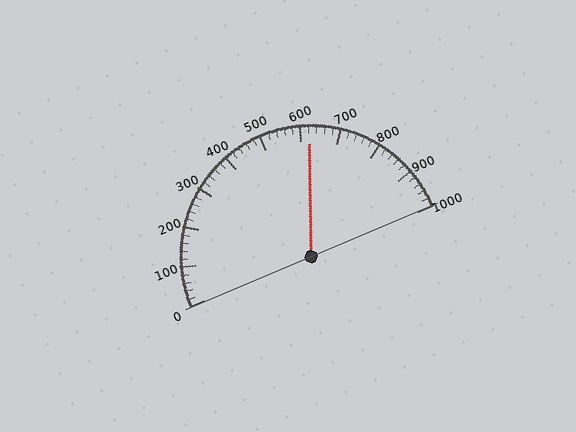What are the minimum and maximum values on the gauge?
The gauge ranges from 0 to 1000.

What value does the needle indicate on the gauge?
The needle indicates approximately 620.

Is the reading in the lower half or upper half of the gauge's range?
The reading is in the upper half of the range (0 to 1000).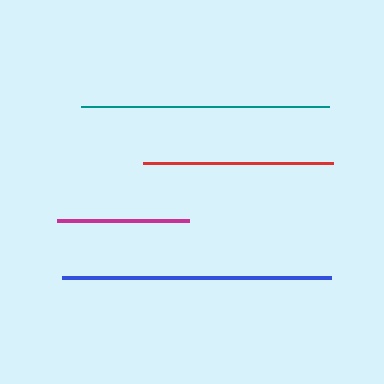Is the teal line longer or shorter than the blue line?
The blue line is longer than the teal line.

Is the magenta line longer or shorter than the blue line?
The blue line is longer than the magenta line.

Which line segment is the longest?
The blue line is the longest at approximately 269 pixels.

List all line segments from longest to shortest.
From longest to shortest: blue, teal, red, magenta.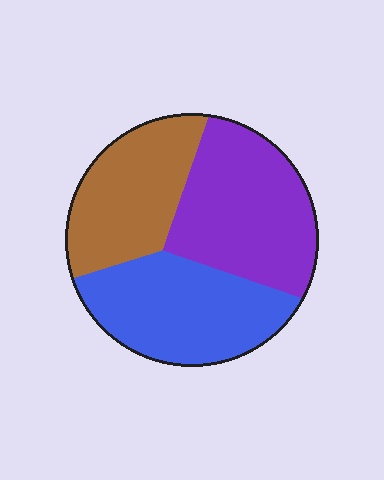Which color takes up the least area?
Brown, at roughly 30%.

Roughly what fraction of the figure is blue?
Blue covers 34% of the figure.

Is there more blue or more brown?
Blue.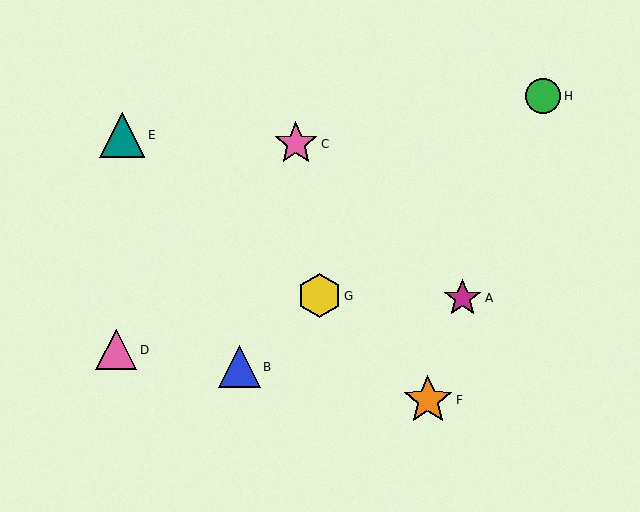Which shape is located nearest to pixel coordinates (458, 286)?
The magenta star (labeled A) at (463, 298) is nearest to that location.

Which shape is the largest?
The orange star (labeled F) is the largest.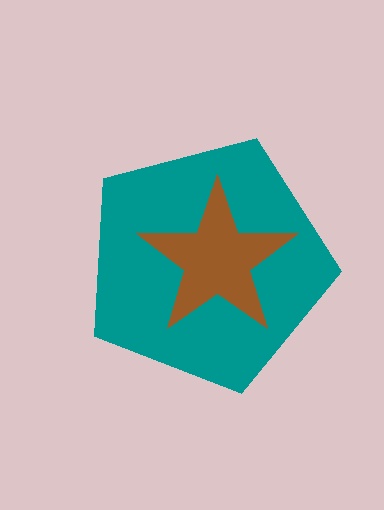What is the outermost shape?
The teal pentagon.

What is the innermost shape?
The brown star.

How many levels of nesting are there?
2.